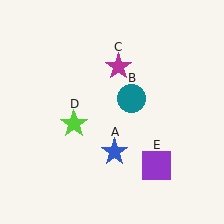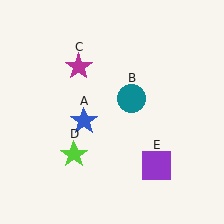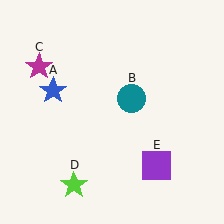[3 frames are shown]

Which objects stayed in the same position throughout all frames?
Teal circle (object B) and purple square (object E) remained stationary.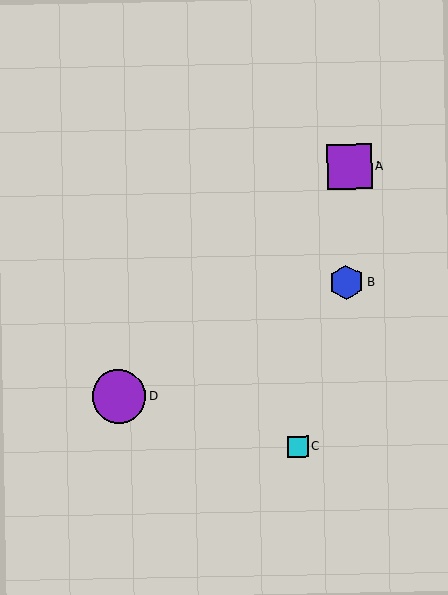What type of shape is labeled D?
Shape D is a purple circle.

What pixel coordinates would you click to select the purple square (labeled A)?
Click at (349, 167) to select the purple square A.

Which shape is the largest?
The purple circle (labeled D) is the largest.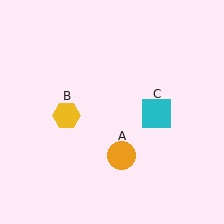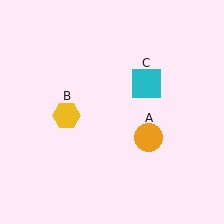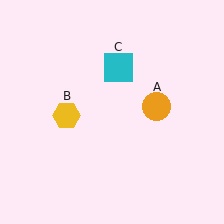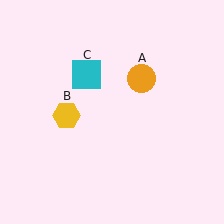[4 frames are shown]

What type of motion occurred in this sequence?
The orange circle (object A), cyan square (object C) rotated counterclockwise around the center of the scene.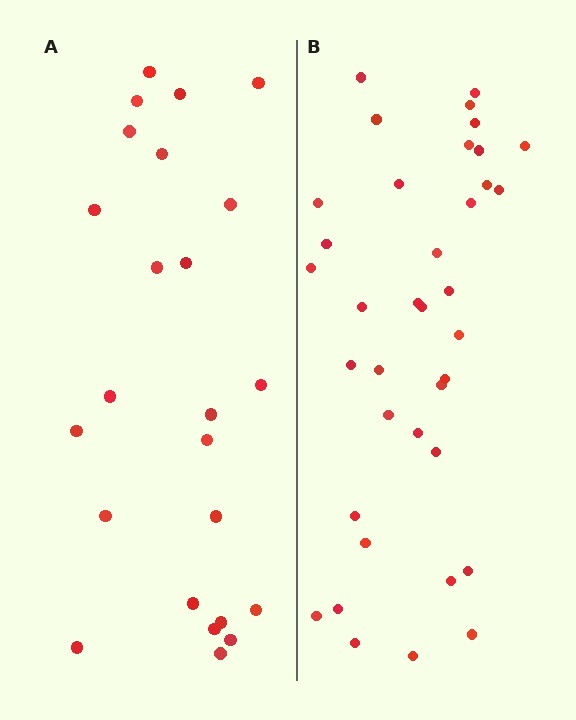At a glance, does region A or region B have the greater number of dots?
Region B (the right region) has more dots.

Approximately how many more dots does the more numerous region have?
Region B has approximately 15 more dots than region A.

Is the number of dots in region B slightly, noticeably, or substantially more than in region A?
Region B has substantially more. The ratio is roughly 1.5 to 1.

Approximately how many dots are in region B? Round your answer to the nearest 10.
About 40 dots. (The exact count is 37, which rounds to 40.)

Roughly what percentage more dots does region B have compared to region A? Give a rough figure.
About 55% more.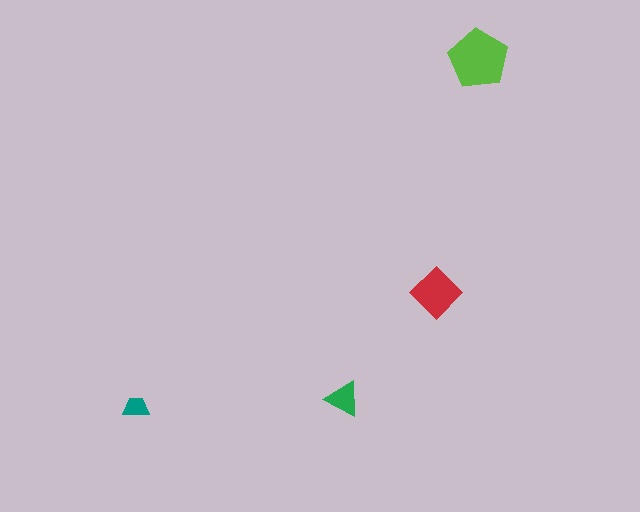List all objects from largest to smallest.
The lime pentagon, the red diamond, the green triangle, the teal trapezoid.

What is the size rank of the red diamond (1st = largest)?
2nd.